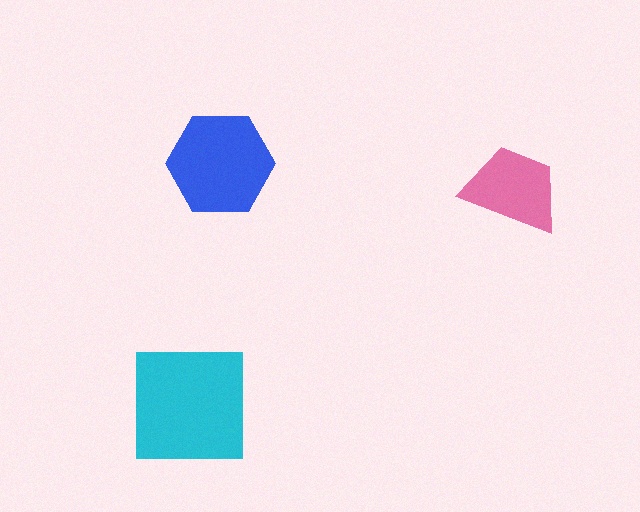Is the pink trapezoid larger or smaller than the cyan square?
Smaller.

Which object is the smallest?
The pink trapezoid.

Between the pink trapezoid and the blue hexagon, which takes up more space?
The blue hexagon.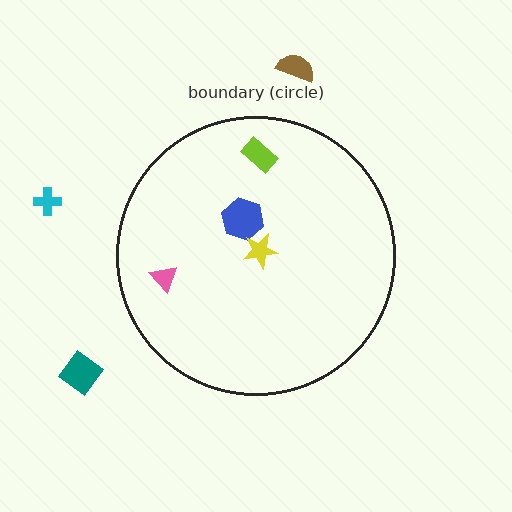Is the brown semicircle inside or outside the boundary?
Outside.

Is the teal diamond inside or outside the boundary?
Outside.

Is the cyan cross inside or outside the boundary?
Outside.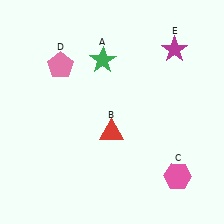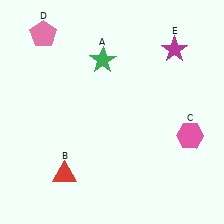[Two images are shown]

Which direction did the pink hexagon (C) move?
The pink hexagon (C) moved up.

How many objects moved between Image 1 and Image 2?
3 objects moved between the two images.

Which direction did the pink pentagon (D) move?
The pink pentagon (D) moved up.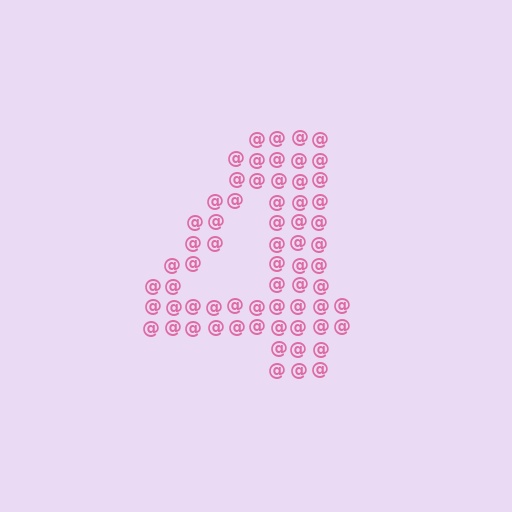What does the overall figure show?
The overall figure shows the digit 4.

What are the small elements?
The small elements are at signs.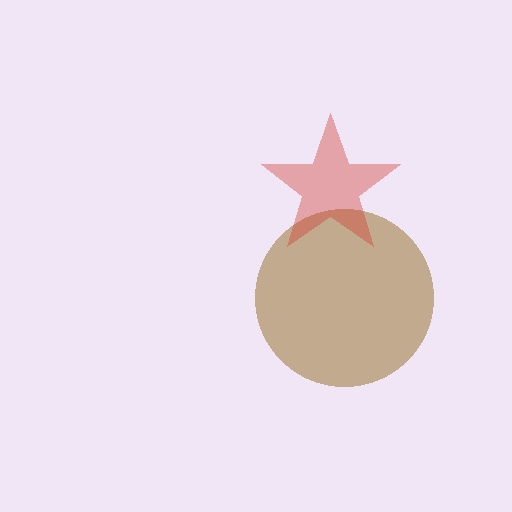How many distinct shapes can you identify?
There are 2 distinct shapes: a brown circle, a red star.